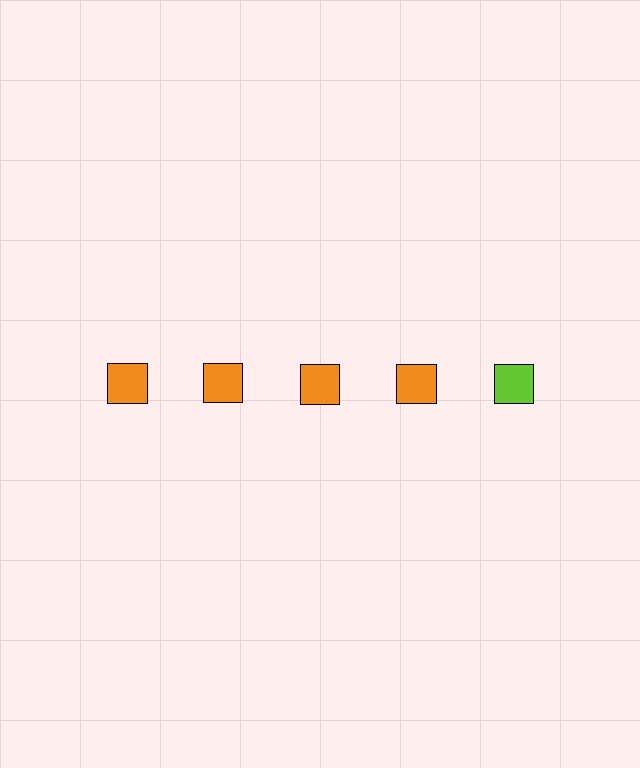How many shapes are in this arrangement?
There are 5 shapes arranged in a grid pattern.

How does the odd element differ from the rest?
It has a different color: lime instead of orange.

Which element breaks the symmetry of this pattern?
The lime square in the top row, rightmost column breaks the symmetry. All other shapes are orange squares.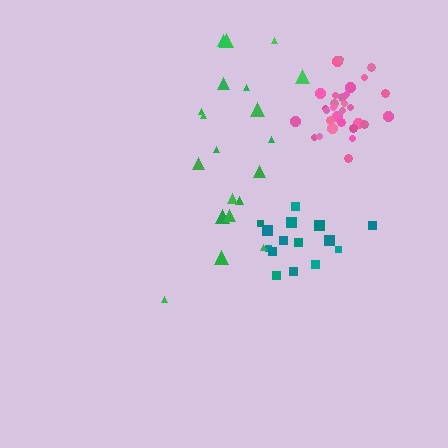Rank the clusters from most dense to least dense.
pink, teal, green.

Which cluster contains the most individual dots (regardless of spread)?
Pink (30).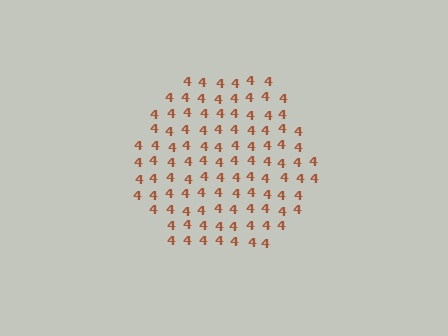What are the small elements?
The small elements are digit 4's.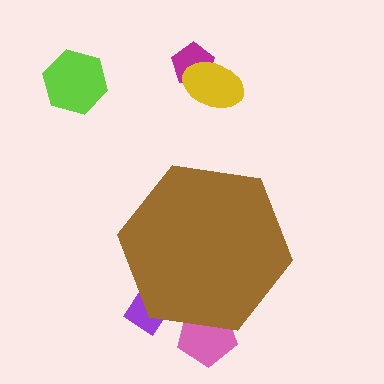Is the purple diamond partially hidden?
Yes, the purple diamond is partially hidden behind the brown hexagon.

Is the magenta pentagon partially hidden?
No, the magenta pentagon is fully visible.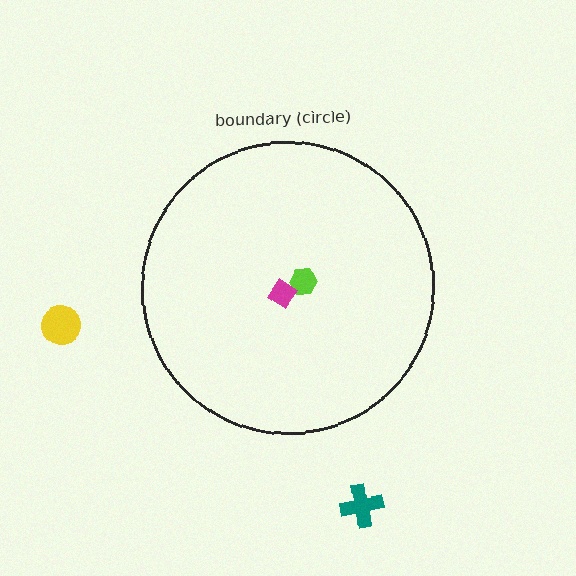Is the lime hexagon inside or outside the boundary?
Inside.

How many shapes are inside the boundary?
2 inside, 2 outside.